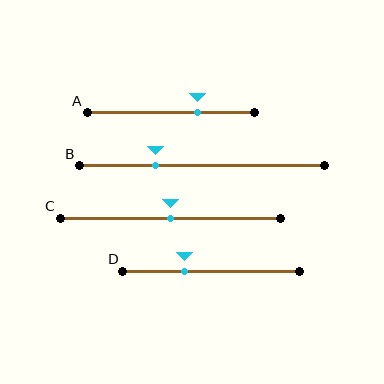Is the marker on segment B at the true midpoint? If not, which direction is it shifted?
No, the marker on segment B is shifted to the left by about 19% of the segment length.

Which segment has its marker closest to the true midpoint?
Segment C has its marker closest to the true midpoint.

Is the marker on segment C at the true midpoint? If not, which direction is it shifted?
Yes, the marker on segment C is at the true midpoint.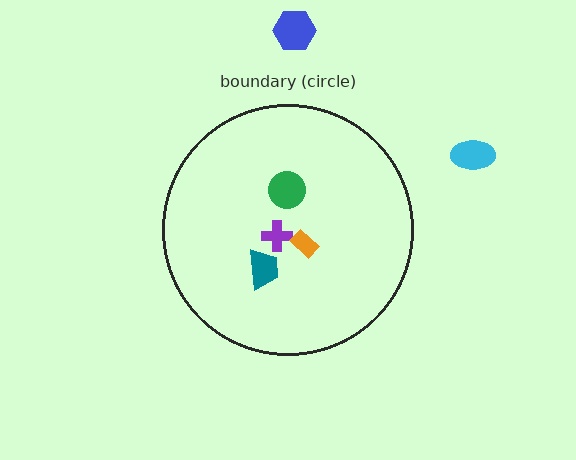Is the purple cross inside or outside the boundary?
Inside.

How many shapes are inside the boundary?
4 inside, 2 outside.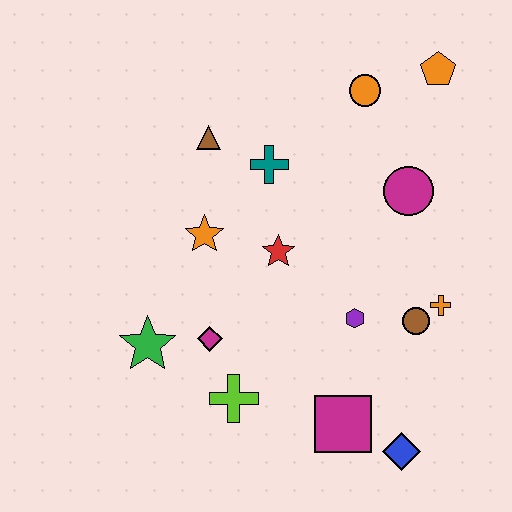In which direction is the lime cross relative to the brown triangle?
The lime cross is below the brown triangle.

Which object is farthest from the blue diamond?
The orange pentagon is farthest from the blue diamond.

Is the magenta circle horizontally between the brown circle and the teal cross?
Yes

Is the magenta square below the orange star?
Yes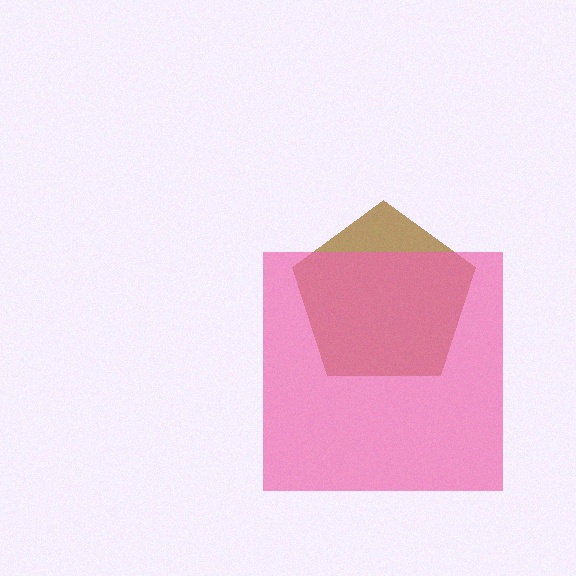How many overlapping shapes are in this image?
There are 2 overlapping shapes in the image.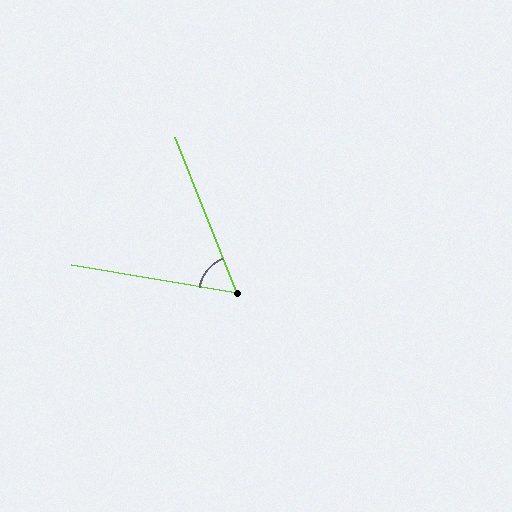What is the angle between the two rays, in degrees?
Approximately 58 degrees.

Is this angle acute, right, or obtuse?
It is acute.